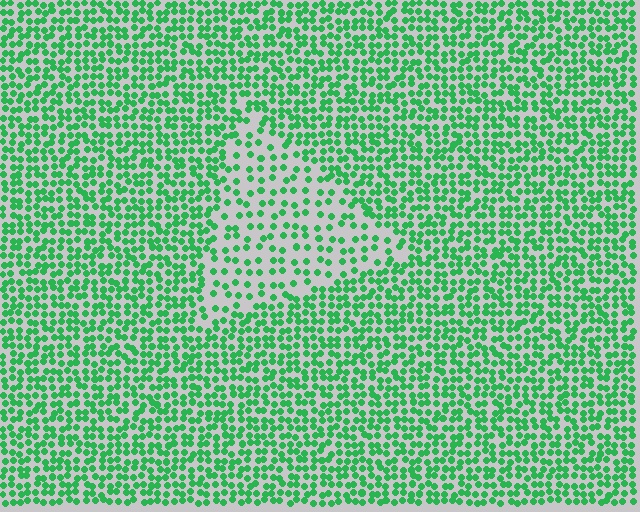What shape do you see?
I see a triangle.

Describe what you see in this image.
The image contains small green elements arranged at two different densities. A triangle-shaped region is visible where the elements are less densely packed than the surrounding area.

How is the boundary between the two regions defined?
The boundary is defined by a change in element density (approximately 2.0x ratio). All elements are the same color, size, and shape.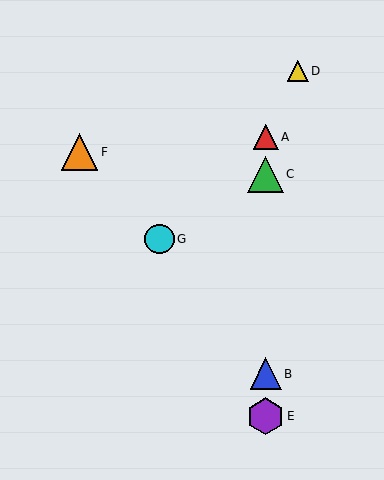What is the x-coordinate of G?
Object G is at x≈160.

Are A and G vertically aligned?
No, A is at x≈266 and G is at x≈160.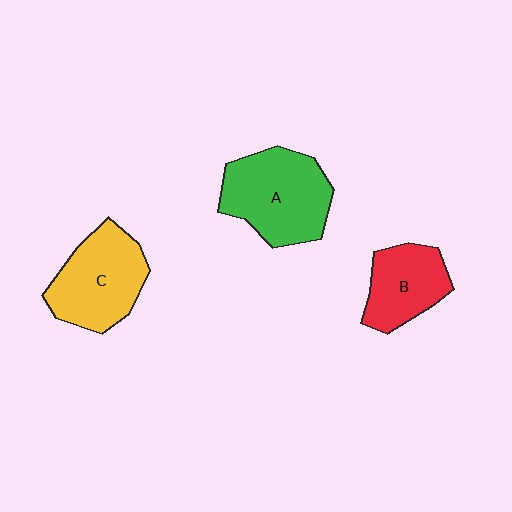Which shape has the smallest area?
Shape B (red).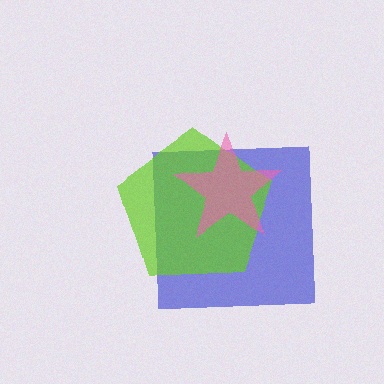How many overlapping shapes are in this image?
There are 3 overlapping shapes in the image.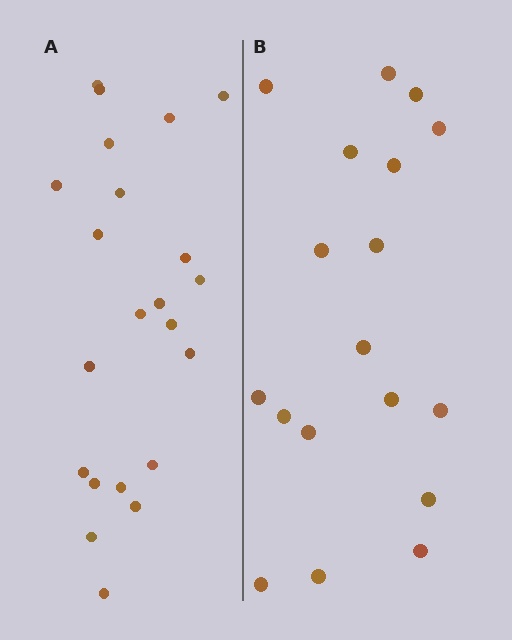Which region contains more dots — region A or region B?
Region A (the left region) has more dots.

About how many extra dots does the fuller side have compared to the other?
Region A has about 4 more dots than region B.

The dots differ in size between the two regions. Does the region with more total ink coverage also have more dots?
No. Region B has more total ink coverage because its dots are larger, but region A actually contains more individual dots. Total area can be misleading — the number of items is what matters here.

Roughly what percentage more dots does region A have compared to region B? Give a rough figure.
About 20% more.